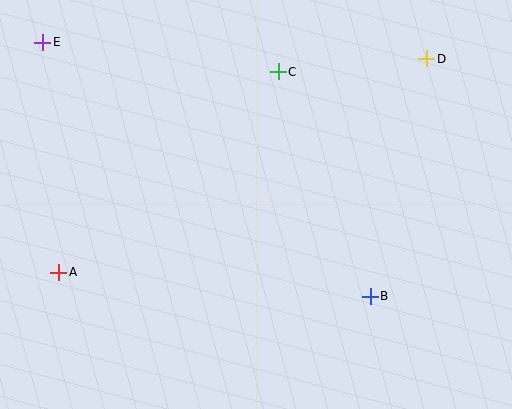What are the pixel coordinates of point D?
Point D is at (427, 59).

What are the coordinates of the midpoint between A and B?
The midpoint between A and B is at (215, 284).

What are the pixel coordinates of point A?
Point A is at (59, 272).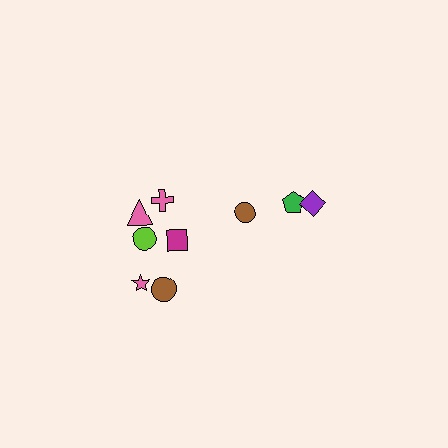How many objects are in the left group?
There are 6 objects.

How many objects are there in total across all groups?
There are 9 objects.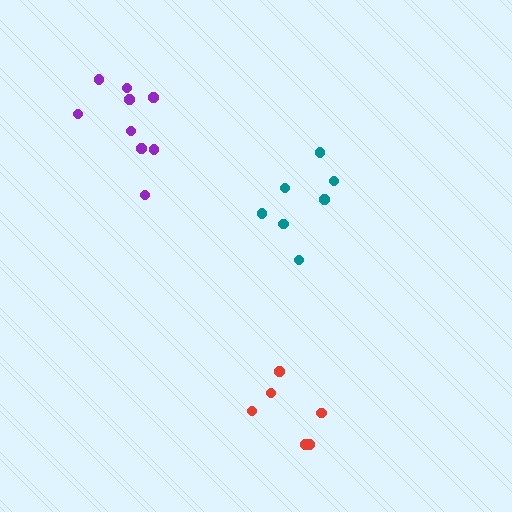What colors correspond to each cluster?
The clusters are colored: teal, red, purple.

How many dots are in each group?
Group 1: 7 dots, Group 2: 6 dots, Group 3: 9 dots (22 total).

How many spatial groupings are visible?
There are 3 spatial groupings.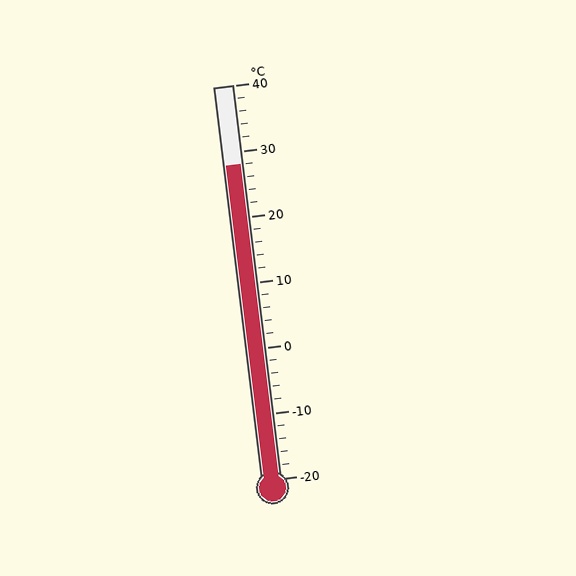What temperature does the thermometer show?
The thermometer shows approximately 28°C.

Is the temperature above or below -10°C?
The temperature is above -10°C.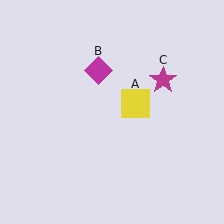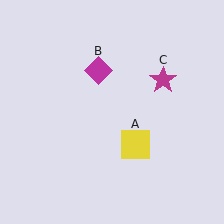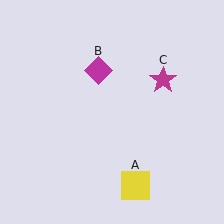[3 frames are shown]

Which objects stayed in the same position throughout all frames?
Magenta diamond (object B) and magenta star (object C) remained stationary.